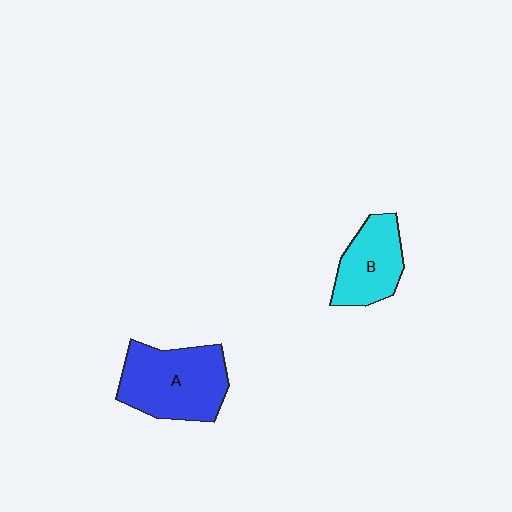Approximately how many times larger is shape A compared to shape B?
Approximately 1.5 times.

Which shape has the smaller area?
Shape B (cyan).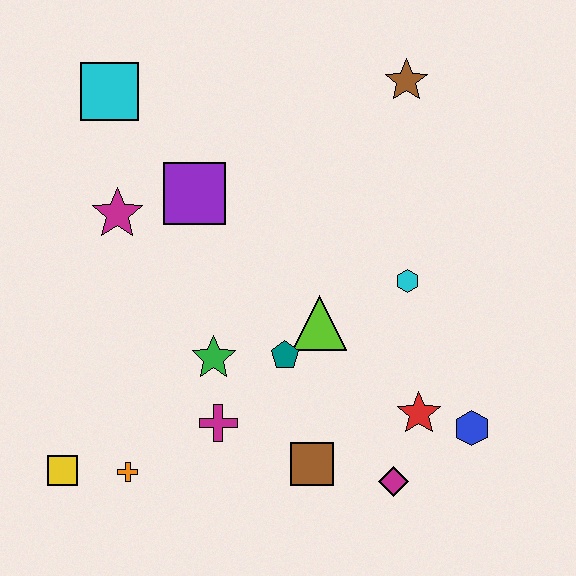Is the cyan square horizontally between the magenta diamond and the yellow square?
Yes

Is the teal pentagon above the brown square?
Yes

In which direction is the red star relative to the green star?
The red star is to the right of the green star.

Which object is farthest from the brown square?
The cyan square is farthest from the brown square.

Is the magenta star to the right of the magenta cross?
No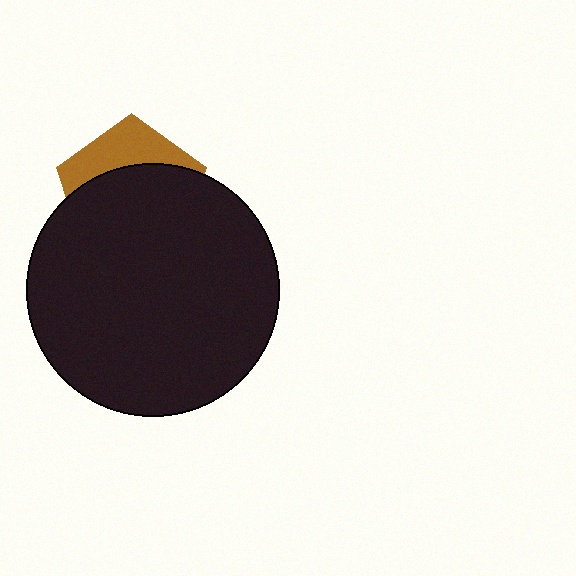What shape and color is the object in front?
The object in front is a black circle.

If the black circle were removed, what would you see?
You would see the complete brown pentagon.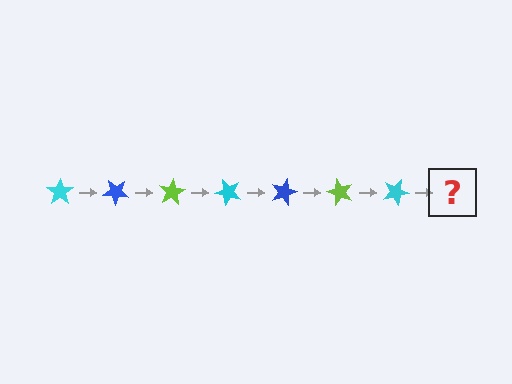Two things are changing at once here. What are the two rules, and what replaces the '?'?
The two rules are that it rotates 40 degrees each step and the color cycles through cyan, blue, and lime. The '?' should be a blue star, rotated 280 degrees from the start.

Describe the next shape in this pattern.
It should be a blue star, rotated 280 degrees from the start.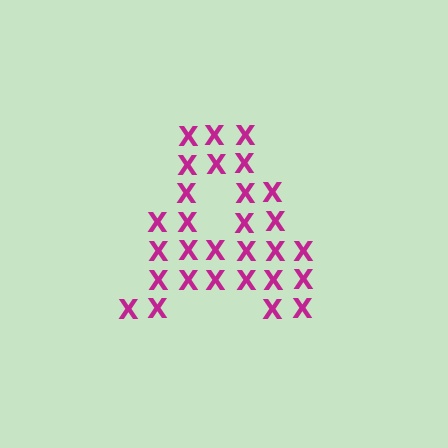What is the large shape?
The large shape is the letter A.